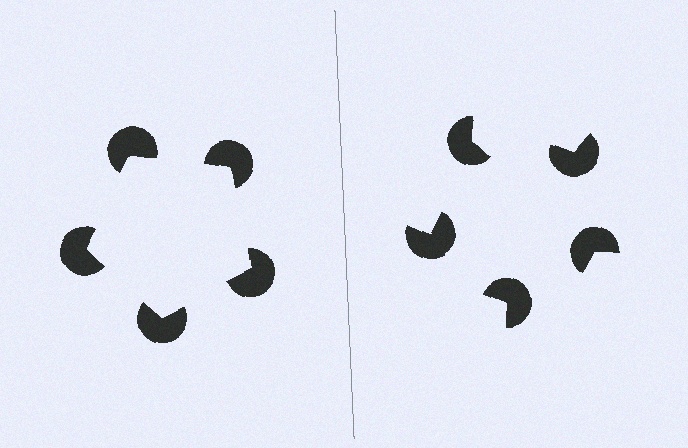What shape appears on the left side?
An illusory pentagon.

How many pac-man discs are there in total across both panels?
10 — 5 on each side.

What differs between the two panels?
The pac-man discs are positioned identically on both sides; only the wedge orientations differ. On the left they align to a pentagon; on the right they are misaligned.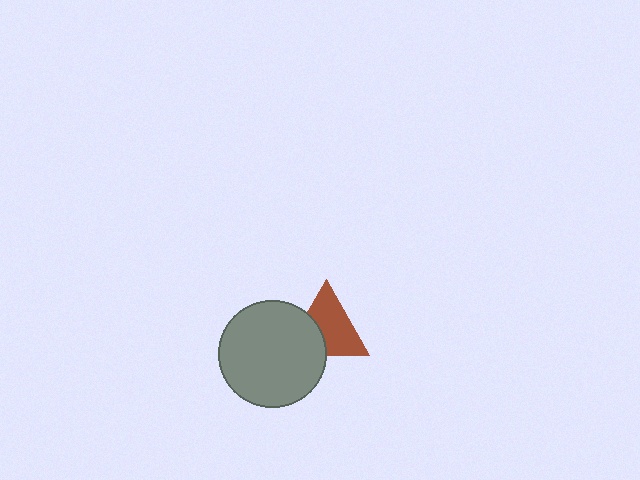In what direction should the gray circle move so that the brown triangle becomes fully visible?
The gray circle should move toward the lower-left. That is the shortest direction to clear the overlap and leave the brown triangle fully visible.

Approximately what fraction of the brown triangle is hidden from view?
Roughly 34% of the brown triangle is hidden behind the gray circle.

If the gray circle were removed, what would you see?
You would see the complete brown triangle.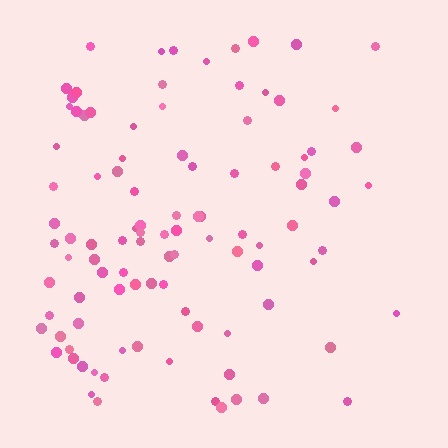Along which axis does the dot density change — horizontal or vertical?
Horizontal.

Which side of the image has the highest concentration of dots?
The left.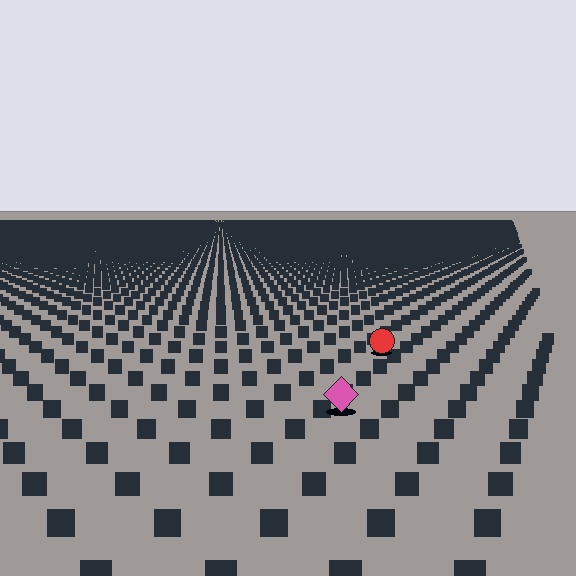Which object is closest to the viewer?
The pink diamond is closest. The texture marks near it are larger and more spread out.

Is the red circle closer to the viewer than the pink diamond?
No. The pink diamond is closer — you can tell from the texture gradient: the ground texture is coarser near it.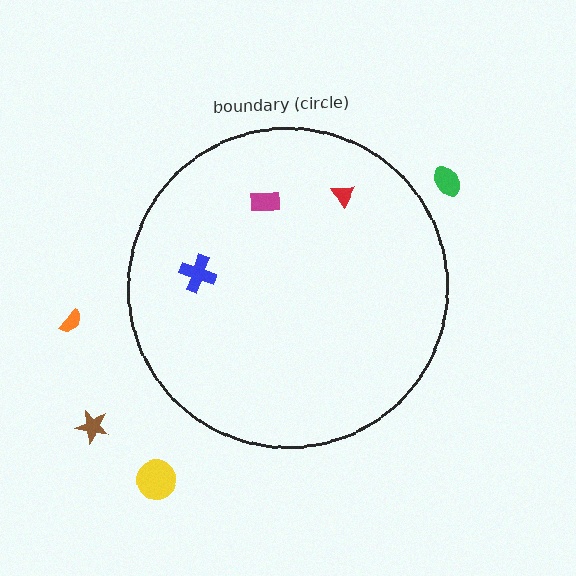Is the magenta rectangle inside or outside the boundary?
Inside.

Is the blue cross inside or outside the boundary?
Inside.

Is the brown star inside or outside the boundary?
Outside.